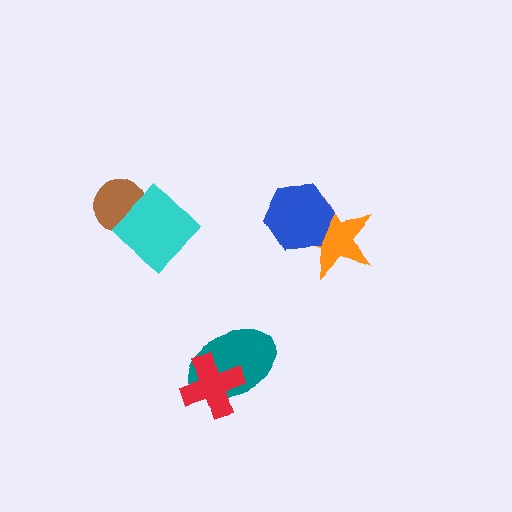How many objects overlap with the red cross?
1 object overlaps with the red cross.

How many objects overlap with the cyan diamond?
1 object overlaps with the cyan diamond.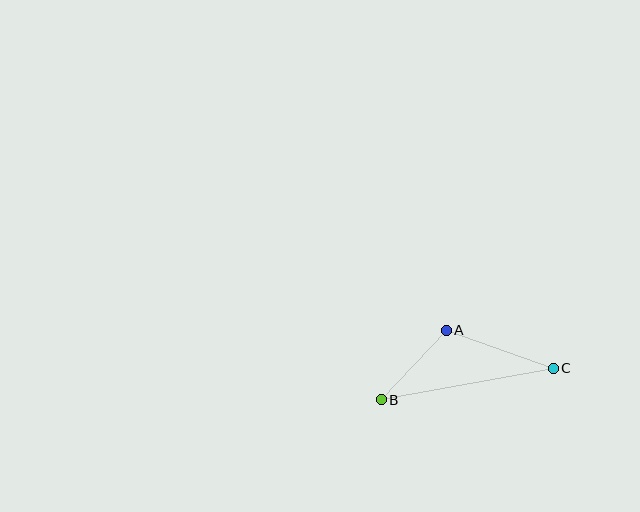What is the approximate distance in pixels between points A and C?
The distance between A and C is approximately 114 pixels.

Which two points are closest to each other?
Points A and B are closest to each other.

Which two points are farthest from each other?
Points B and C are farthest from each other.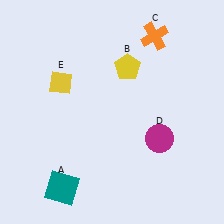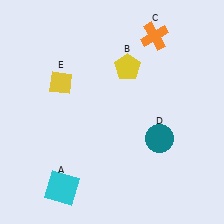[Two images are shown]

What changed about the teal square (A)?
In Image 1, A is teal. In Image 2, it changed to cyan.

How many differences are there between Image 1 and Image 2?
There are 2 differences between the two images.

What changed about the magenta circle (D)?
In Image 1, D is magenta. In Image 2, it changed to teal.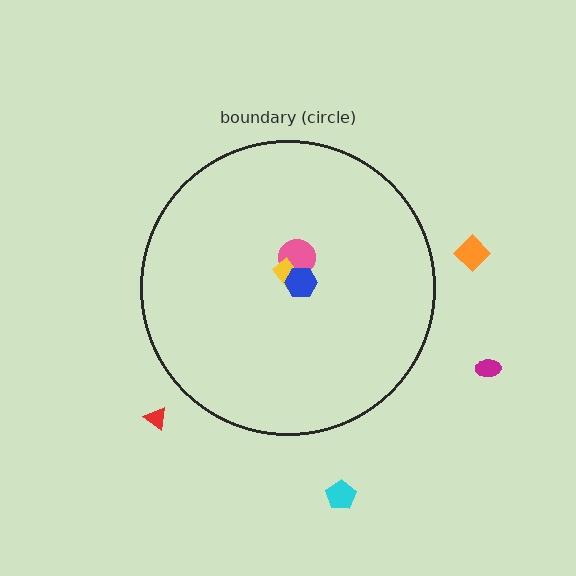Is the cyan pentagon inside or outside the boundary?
Outside.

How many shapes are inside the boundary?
3 inside, 4 outside.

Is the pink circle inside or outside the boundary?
Inside.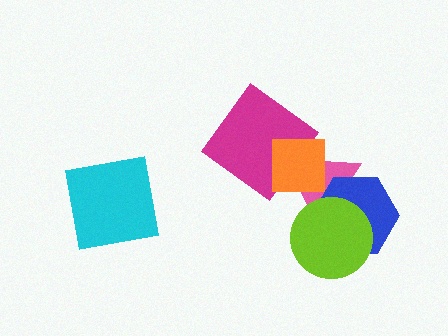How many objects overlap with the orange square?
2 objects overlap with the orange square.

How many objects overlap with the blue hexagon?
2 objects overlap with the blue hexagon.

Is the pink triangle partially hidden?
Yes, it is partially covered by another shape.